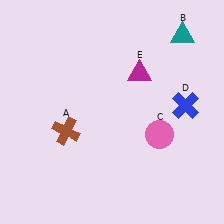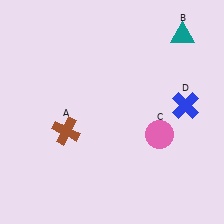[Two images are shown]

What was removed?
The magenta triangle (E) was removed in Image 2.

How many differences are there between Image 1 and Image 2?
There is 1 difference between the two images.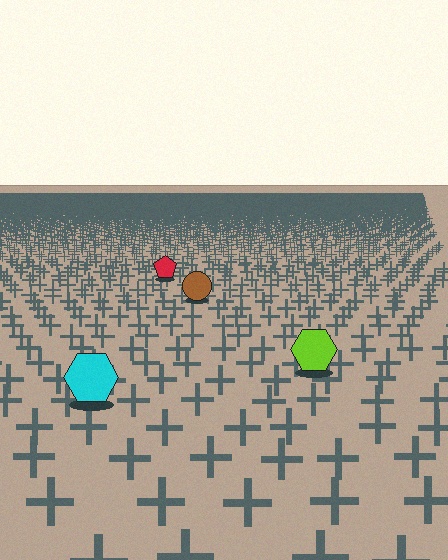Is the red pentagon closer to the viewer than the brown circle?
No. The brown circle is closer — you can tell from the texture gradient: the ground texture is coarser near it.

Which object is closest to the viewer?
The cyan hexagon is closest. The texture marks near it are larger and more spread out.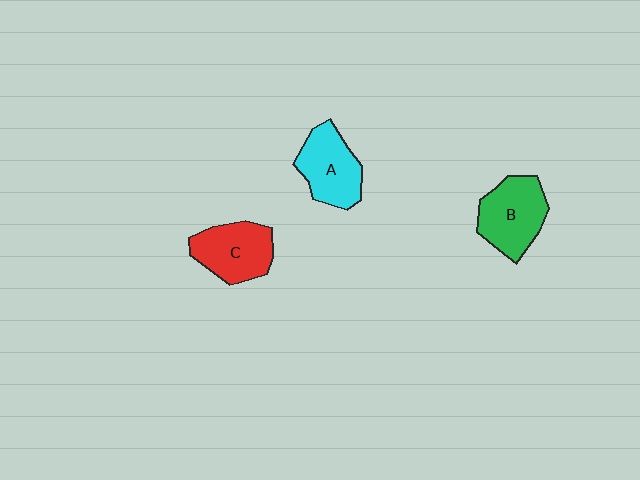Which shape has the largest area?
Shape B (green).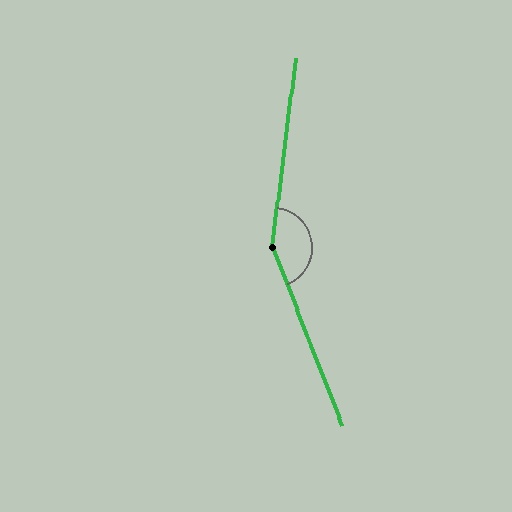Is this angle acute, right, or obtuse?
It is obtuse.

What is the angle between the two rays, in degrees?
Approximately 152 degrees.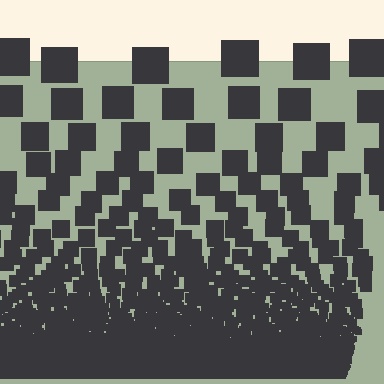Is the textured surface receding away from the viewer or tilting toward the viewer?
The surface appears to tilt toward the viewer. Texture elements get larger and sparser toward the top.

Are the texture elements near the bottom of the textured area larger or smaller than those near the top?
Smaller. The gradient is inverted — elements near the bottom are smaller and denser.